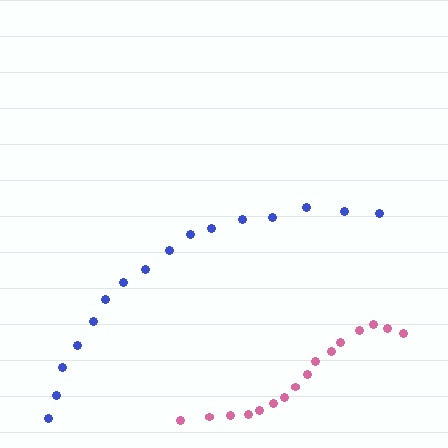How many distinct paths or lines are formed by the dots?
There are 2 distinct paths.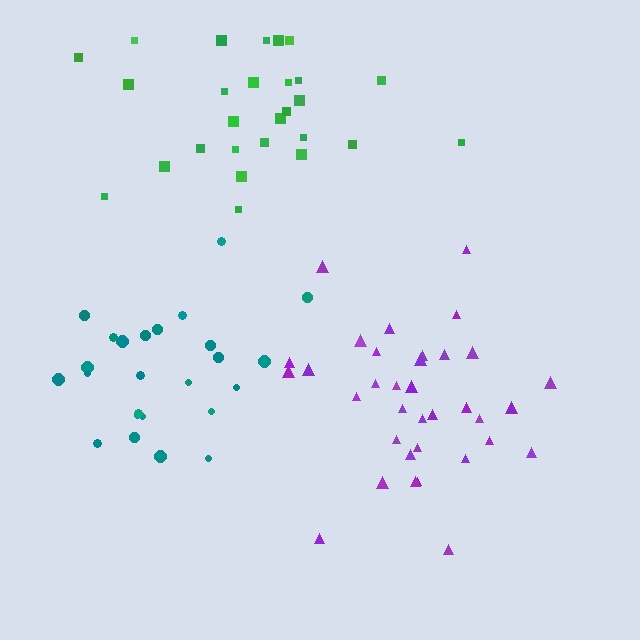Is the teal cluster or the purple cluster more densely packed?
Teal.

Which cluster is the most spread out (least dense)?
Green.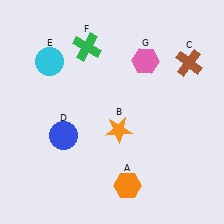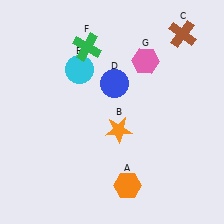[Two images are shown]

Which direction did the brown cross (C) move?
The brown cross (C) moved up.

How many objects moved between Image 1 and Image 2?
3 objects moved between the two images.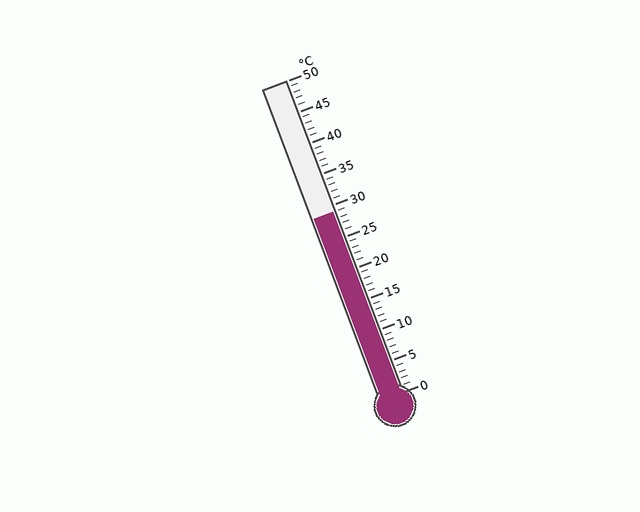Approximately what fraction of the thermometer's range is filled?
The thermometer is filled to approximately 60% of its range.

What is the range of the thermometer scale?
The thermometer scale ranges from 0°C to 50°C.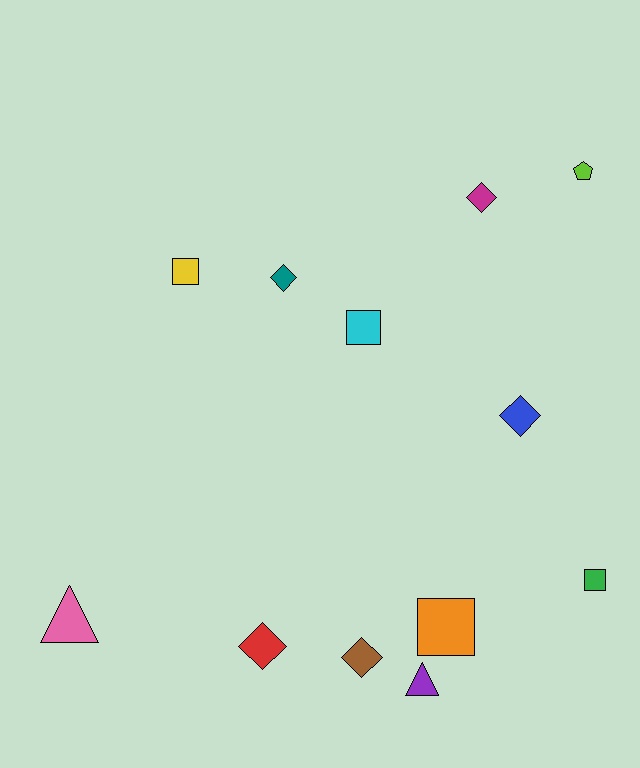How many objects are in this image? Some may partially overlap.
There are 12 objects.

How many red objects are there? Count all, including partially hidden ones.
There is 1 red object.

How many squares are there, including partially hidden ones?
There are 4 squares.